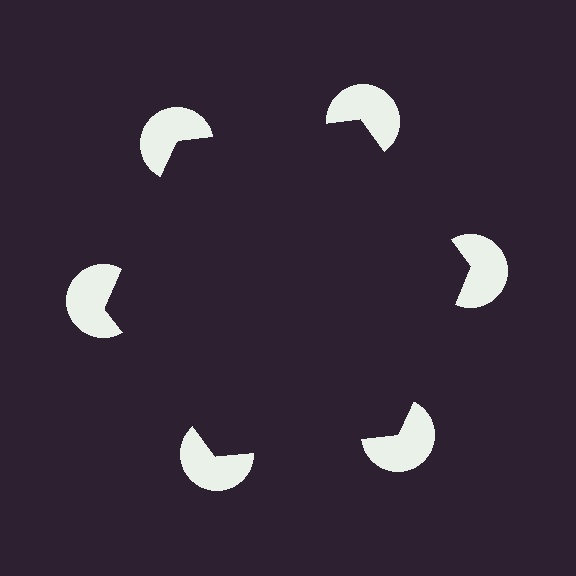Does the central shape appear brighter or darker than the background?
It typically appears slightly darker than the background, even though no actual brightness change is drawn.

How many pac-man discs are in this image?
There are 6 — one at each vertex of the illusory hexagon.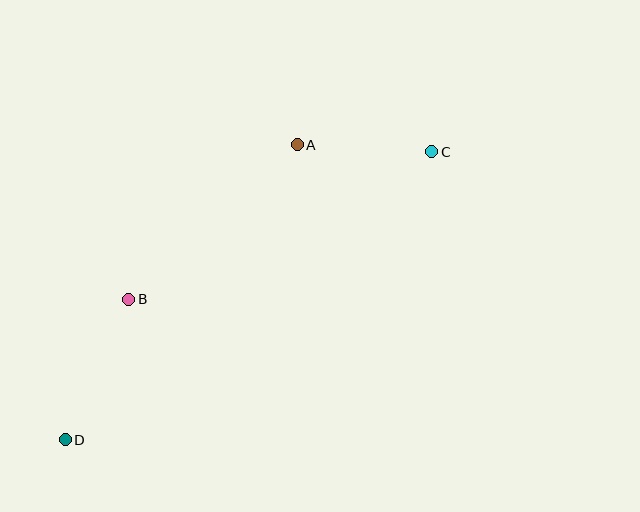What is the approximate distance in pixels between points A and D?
The distance between A and D is approximately 376 pixels.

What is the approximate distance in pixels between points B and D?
The distance between B and D is approximately 154 pixels.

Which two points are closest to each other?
Points A and C are closest to each other.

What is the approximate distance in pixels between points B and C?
The distance between B and C is approximately 337 pixels.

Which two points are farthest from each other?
Points C and D are farthest from each other.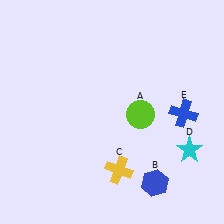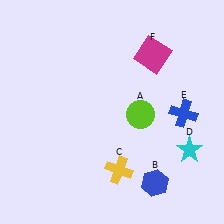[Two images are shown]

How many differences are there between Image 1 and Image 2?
There is 1 difference between the two images.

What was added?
A magenta square (F) was added in Image 2.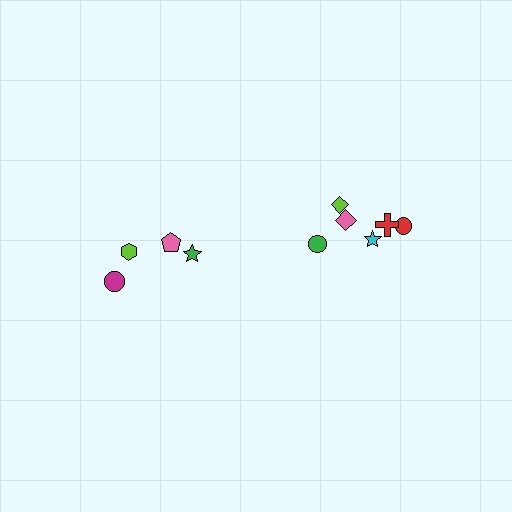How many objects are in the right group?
There are 6 objects.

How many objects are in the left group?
There are 4 objects.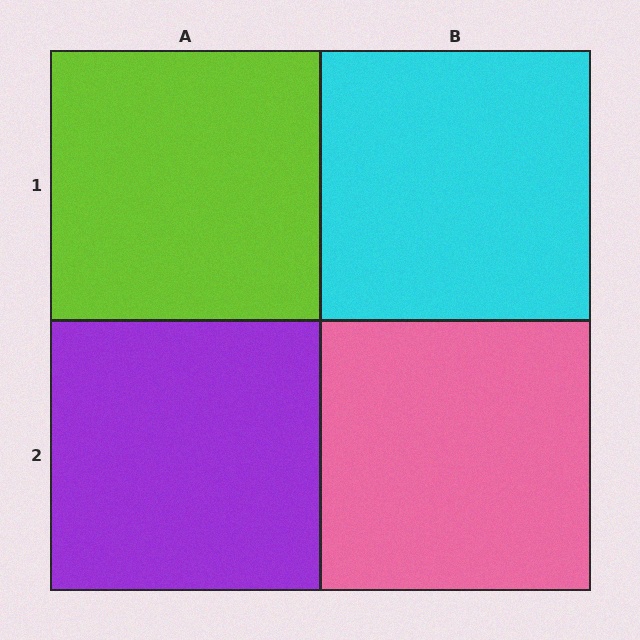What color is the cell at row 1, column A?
Lime.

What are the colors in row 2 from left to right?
Purple, pink.